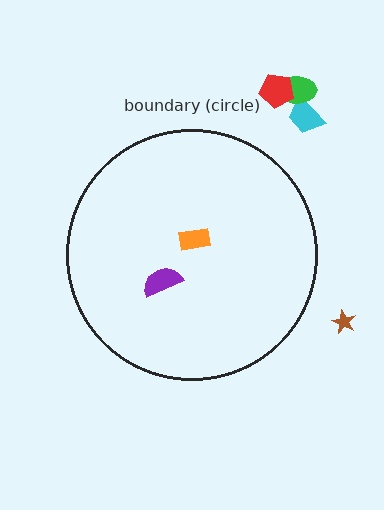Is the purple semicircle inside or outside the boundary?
Inside.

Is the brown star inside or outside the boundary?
Outside.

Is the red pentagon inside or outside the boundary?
Outside.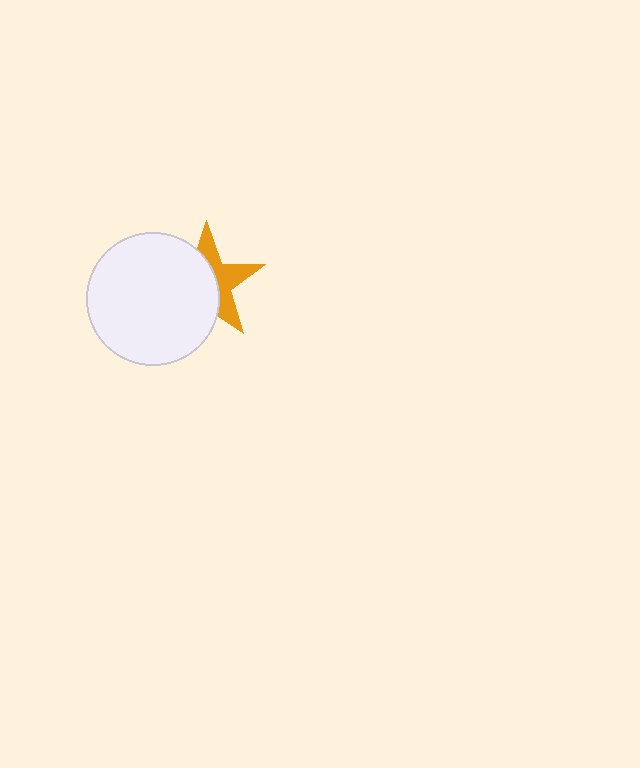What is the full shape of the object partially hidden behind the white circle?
The partially hidden object is an orange star.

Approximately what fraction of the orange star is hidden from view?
Roughly 57% of the orange star is hidden behind the white circle.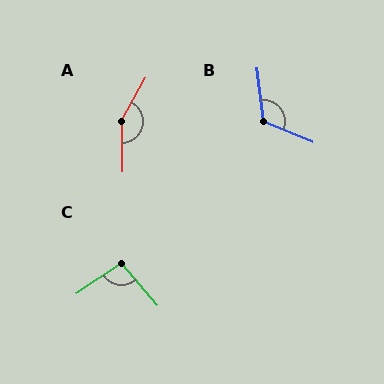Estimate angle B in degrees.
Approximately 120 degrees.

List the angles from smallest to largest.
C (97°), B (120°), A (151°).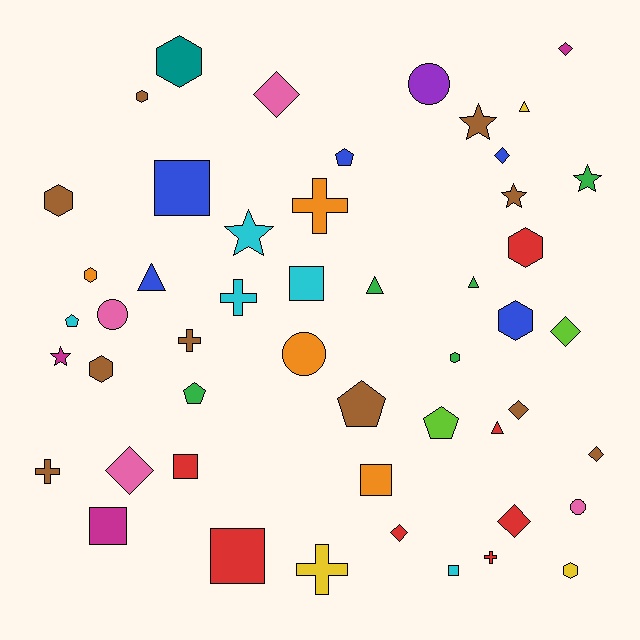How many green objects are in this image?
There are 5 green objects.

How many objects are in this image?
There are 50 objects.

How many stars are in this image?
There are 5 stars.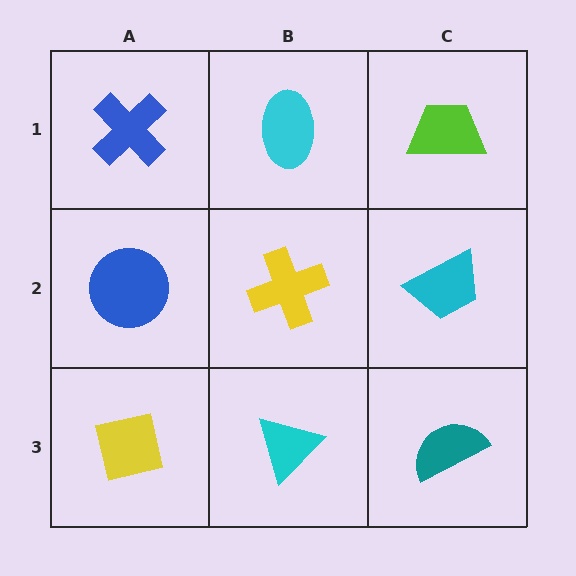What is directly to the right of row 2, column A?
A yellow cross.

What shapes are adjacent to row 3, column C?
A cyan trapezoid (row 2, column C), a cyan triangle (row 3, column B).